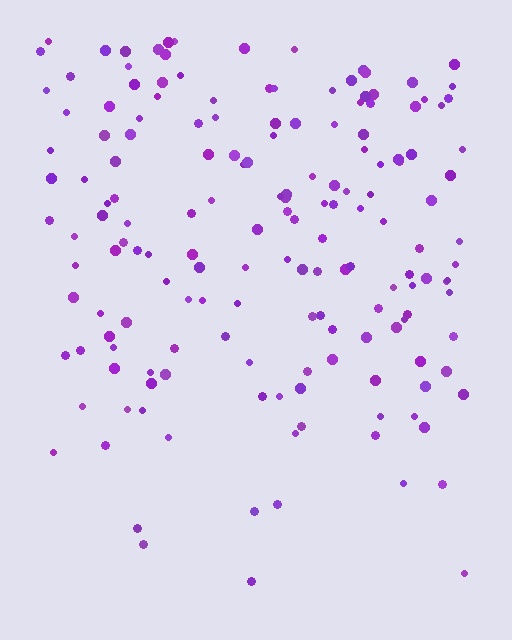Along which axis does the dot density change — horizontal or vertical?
Vertical.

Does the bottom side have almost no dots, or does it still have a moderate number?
Still a moderate number, just noticeably fewer than the top.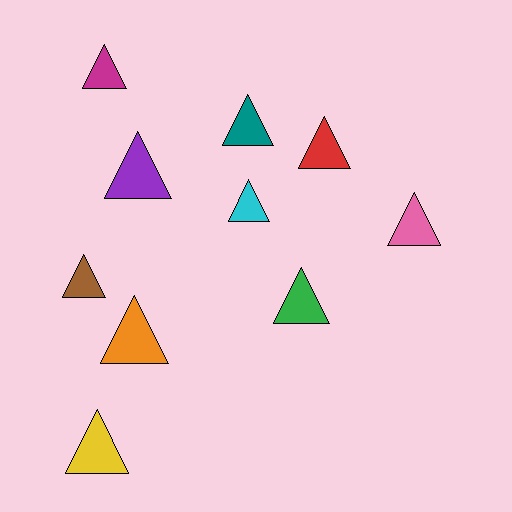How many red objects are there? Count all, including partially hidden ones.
There is 1 red object.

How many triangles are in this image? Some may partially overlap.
There are 10 triangles.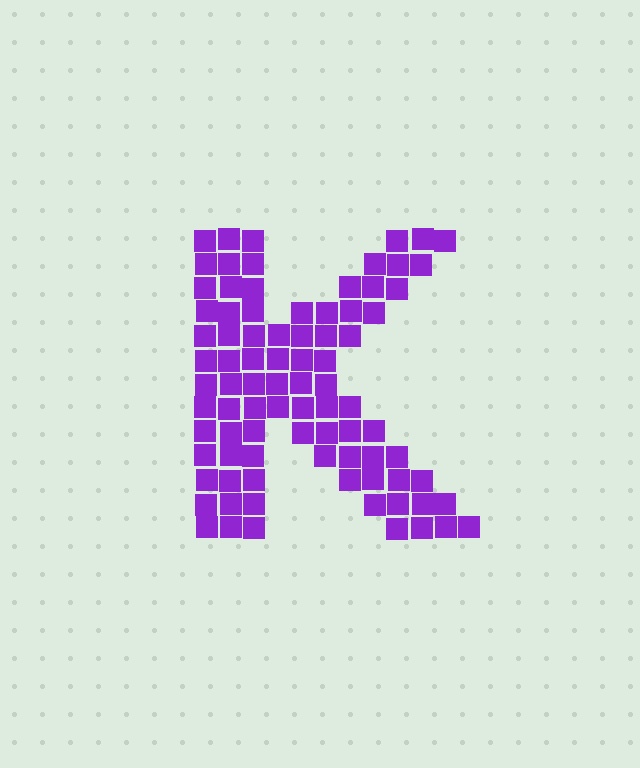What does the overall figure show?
The overall figure shows the letter K.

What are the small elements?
The small elements are squares.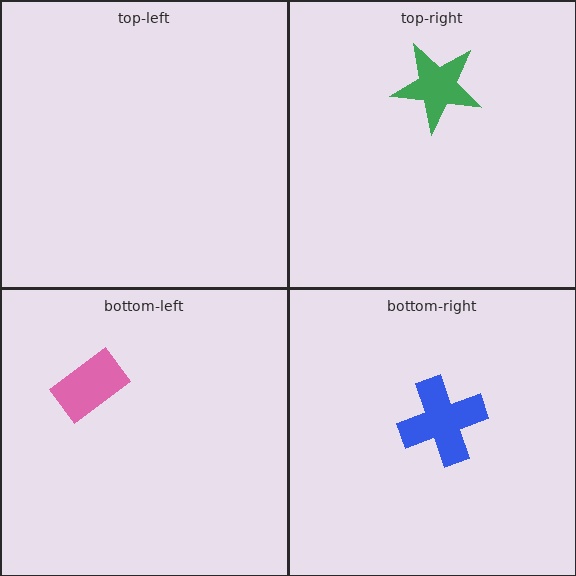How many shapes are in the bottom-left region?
1.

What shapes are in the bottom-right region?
The blue cross.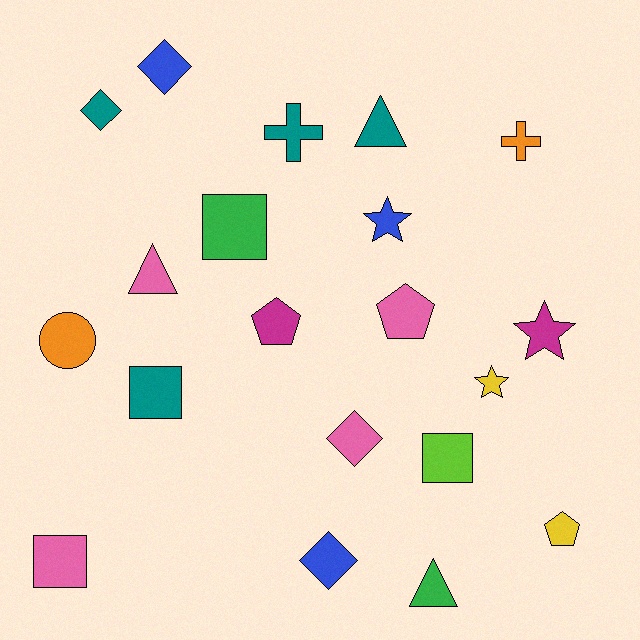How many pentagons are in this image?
There are 3 pentagons.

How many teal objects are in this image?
There are 4 teal objects.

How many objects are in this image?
There are 20 objects.